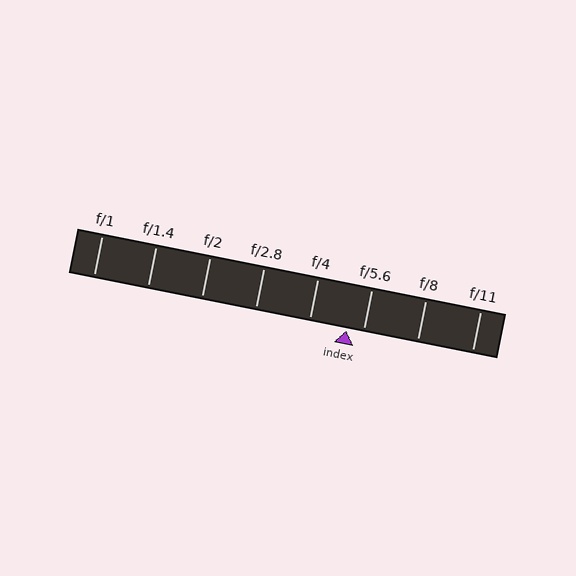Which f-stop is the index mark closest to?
The index mark is closest to f/5.6.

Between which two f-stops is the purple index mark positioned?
The index mark is between f/4 and f/5.6.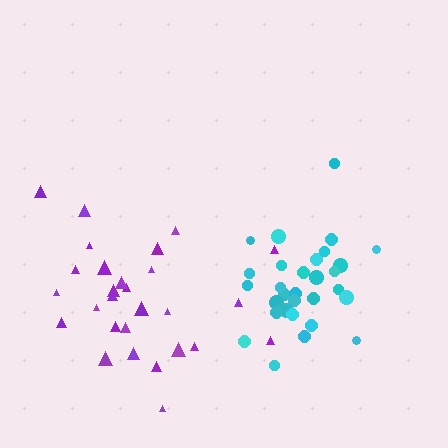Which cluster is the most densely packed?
Cyan.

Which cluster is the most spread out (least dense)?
Purple.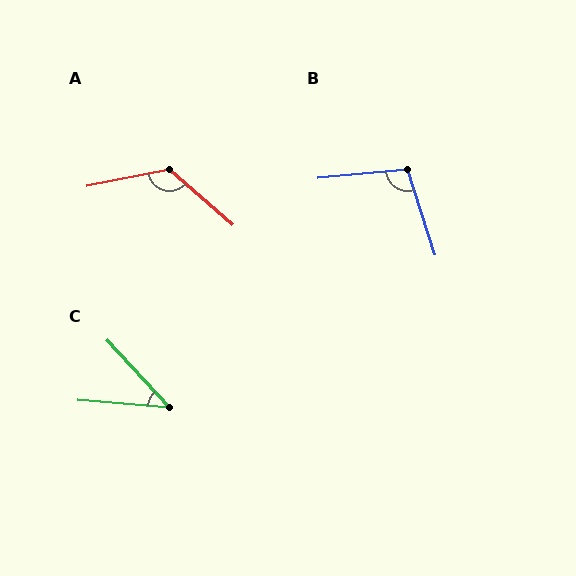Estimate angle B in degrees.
Approximately 102 degrees.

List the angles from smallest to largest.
C (42°), B (102°), A (127°).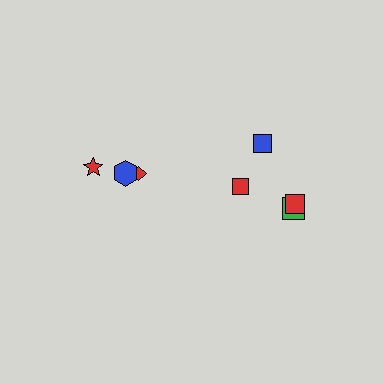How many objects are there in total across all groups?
There are 8 objects.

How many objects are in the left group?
There are 3 objects.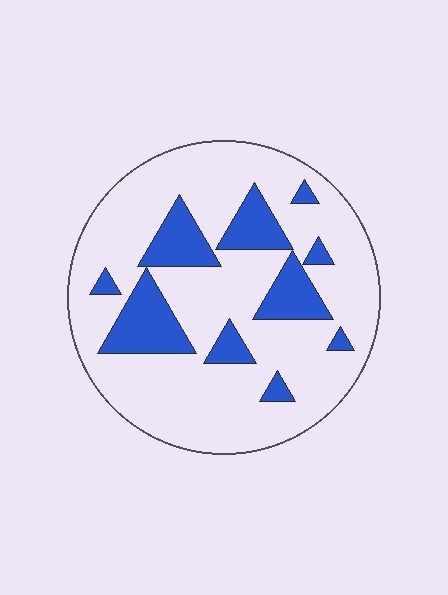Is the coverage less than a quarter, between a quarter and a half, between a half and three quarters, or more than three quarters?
Less than a quarter.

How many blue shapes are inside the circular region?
10.